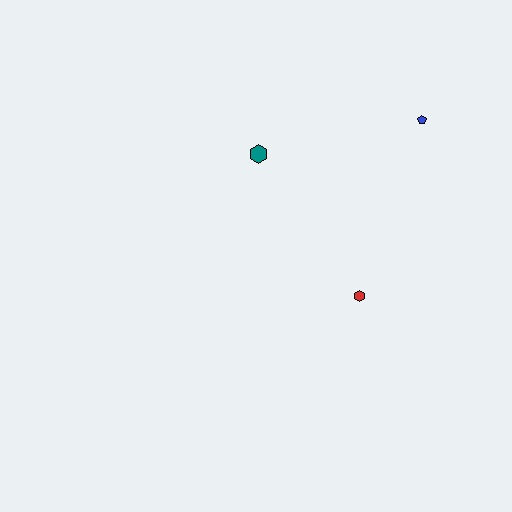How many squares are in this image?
There are no squares.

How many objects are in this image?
There are 3 objects.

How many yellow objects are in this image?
There are no yellow objects.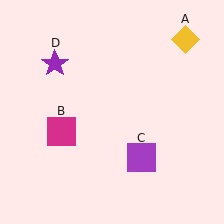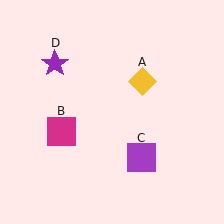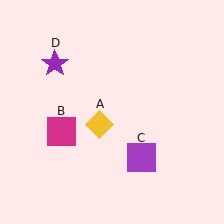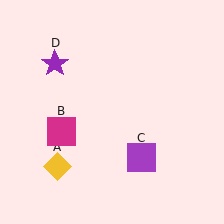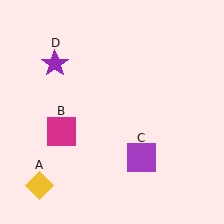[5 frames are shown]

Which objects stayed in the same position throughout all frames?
Magenta square (object B) and purple square (object C) and purple star (object D) remained stationary.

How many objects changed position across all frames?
1 object changed position: yellow diamond (object A).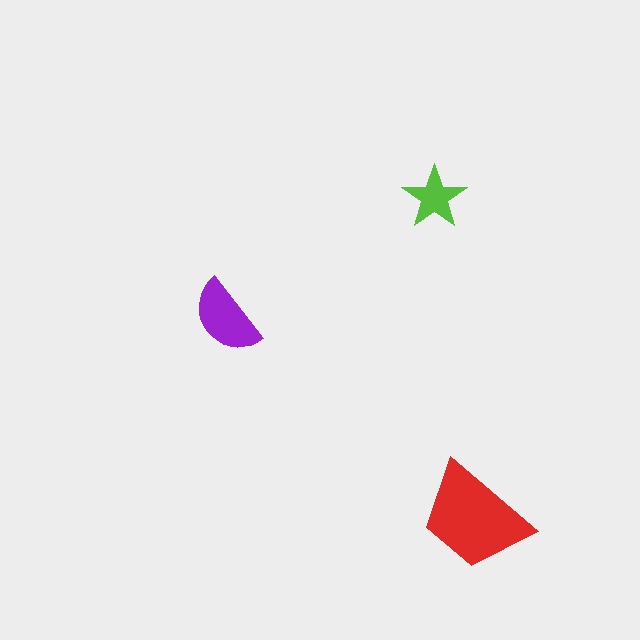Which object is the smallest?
The lime star.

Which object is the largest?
The red trapezoid.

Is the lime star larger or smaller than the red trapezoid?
Smaller.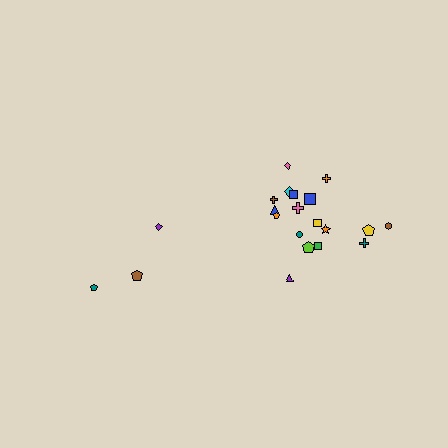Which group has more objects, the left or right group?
The right group.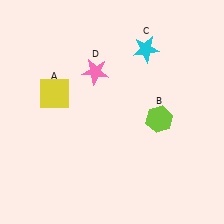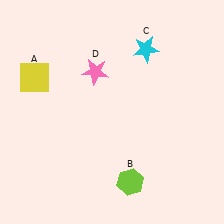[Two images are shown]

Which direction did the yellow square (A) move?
The yellow square (A) moved left.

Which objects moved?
The objects that moved are: the yellow square (A), the lime hexagon (B).